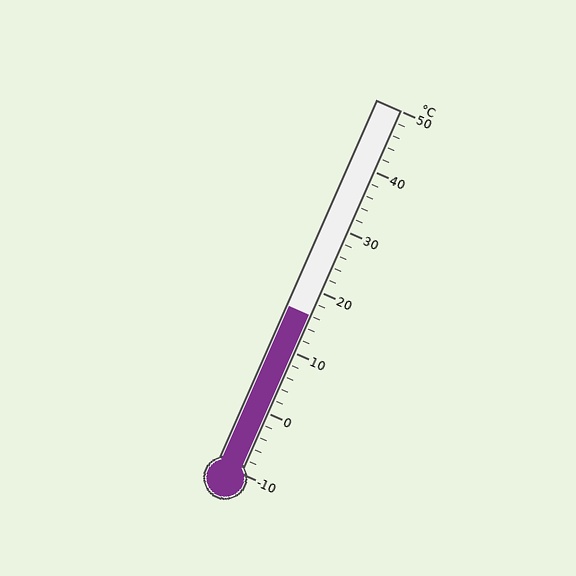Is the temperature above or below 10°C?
The temperature is above 10°C.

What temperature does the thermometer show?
The thermometer shows approximately 16°C.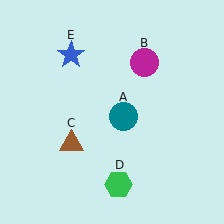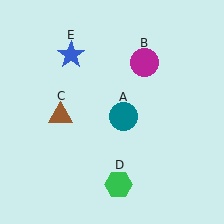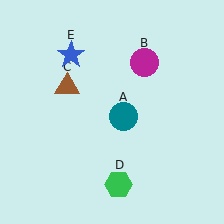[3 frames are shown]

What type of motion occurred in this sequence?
The brown triangle (object C) rotated clockwise around the center of the scene.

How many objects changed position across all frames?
1 object changed position: brown triangle (object C).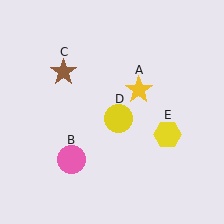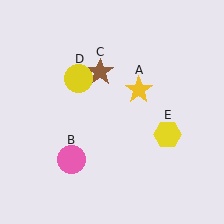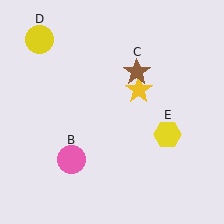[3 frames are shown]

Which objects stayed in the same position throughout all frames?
Yellow star (object A) and pink circle (object B) and yellow hexagon (object E) remained stationary.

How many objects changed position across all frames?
2 objects changed position: brown star (object C), yellow circle (object D).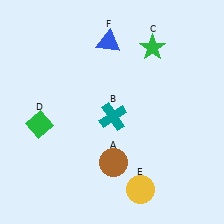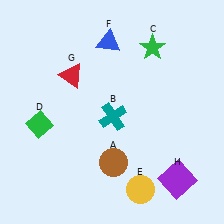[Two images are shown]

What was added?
A red triangle (G), a purple square (H) were added in Image 2.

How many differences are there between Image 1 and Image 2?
There are 2 differences between the two images.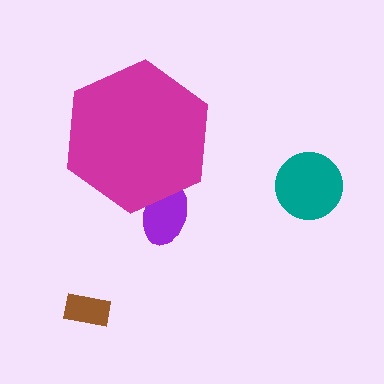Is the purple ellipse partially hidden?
Yes, the purple ellipse is partially hidden behind the magenta hexagon.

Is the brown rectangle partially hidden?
No, the brown rectangle is fully visible.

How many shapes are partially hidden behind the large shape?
1 shape is partially hidden.